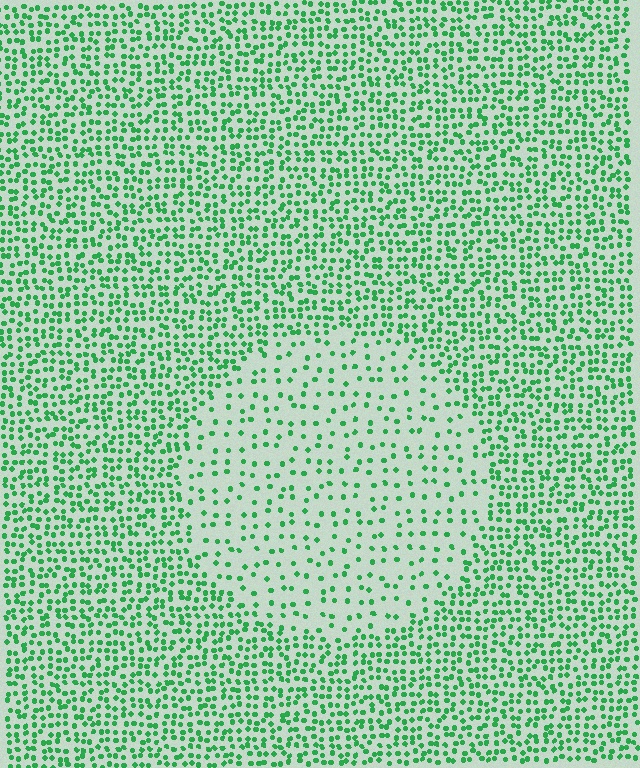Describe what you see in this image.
The image contains small green elements arranged at two different densities. A circle-shaped region is visible where the elements are less densely packed than the surrounding area.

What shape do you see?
I see a circle.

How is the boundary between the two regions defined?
The boundary is defined by a change in element density (approximately 2.5x ratio). All elements are the same color, size, and shape.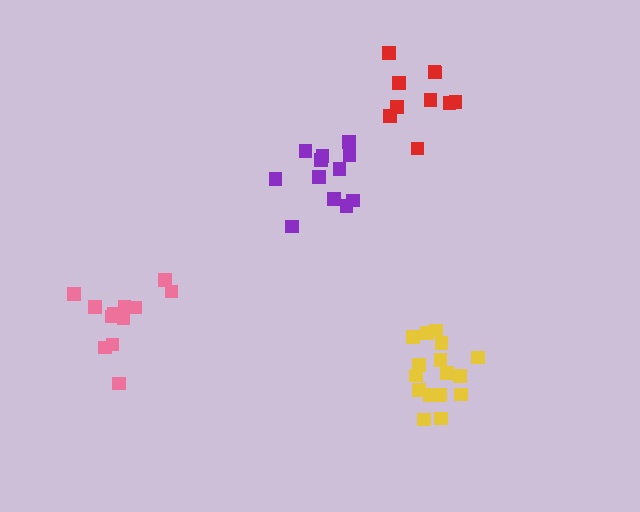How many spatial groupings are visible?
There are 4 spatial groupings.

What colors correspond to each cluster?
The clusters are colored: yellow, purple, pink, red.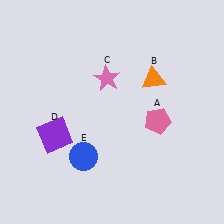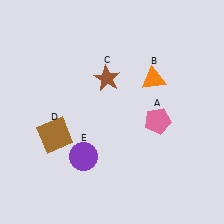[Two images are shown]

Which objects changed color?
C changed from pink to brown. D changed from purple to brown. E changed from blue to purple.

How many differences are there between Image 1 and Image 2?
There are 3 differences between the two images.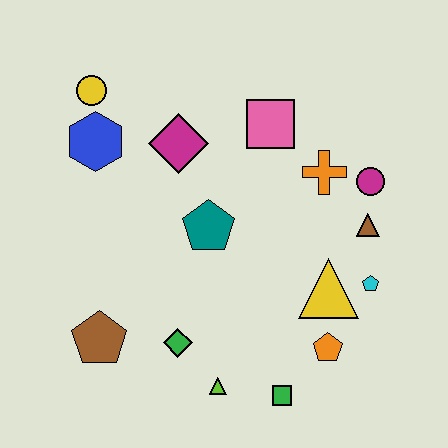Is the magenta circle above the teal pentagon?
Yes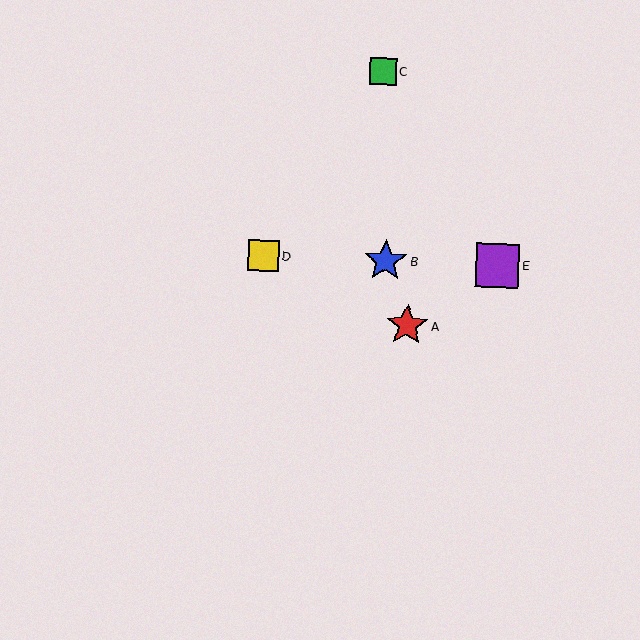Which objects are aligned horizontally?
Objects B, D, E are aligned horizontally.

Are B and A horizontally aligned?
No, B is at y≈261 and A is at y≈325.